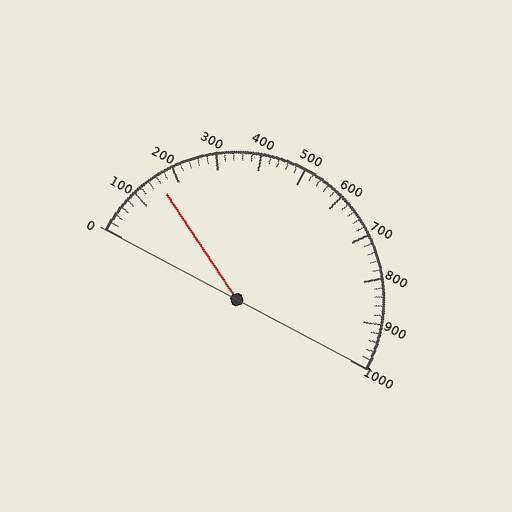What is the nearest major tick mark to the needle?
The nearest major tick mark is 200.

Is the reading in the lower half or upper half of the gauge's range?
The reading is in the lower half of the range (0 to 1000).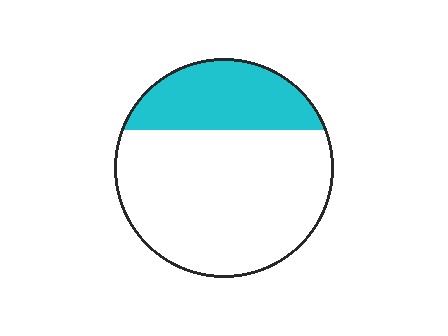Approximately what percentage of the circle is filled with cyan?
Approximately 30%.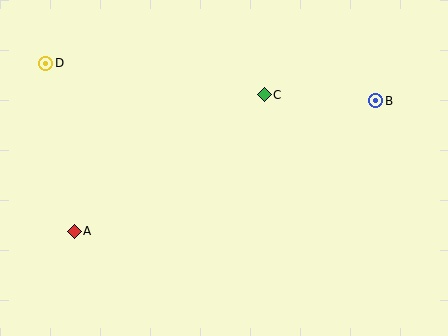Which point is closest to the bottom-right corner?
Point B is closest to the bottom-right corner.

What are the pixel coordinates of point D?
Point D is at (46, 63).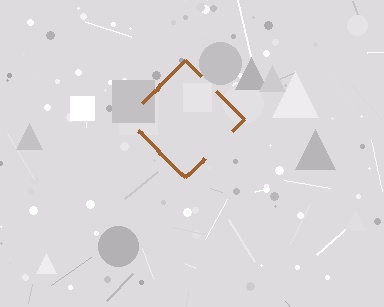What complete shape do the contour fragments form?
The contour fragments form a diamond.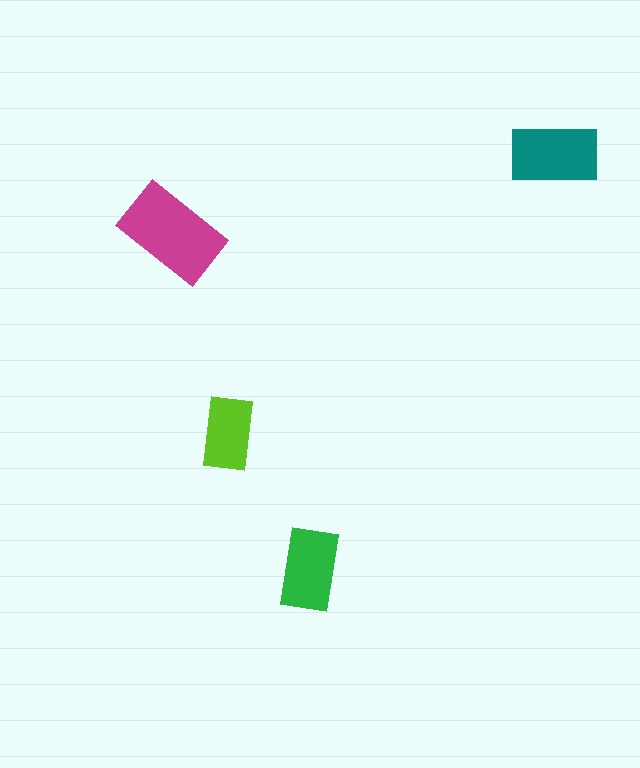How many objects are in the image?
There are 4 objects in the image.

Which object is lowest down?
The green rectangle is bottommost.